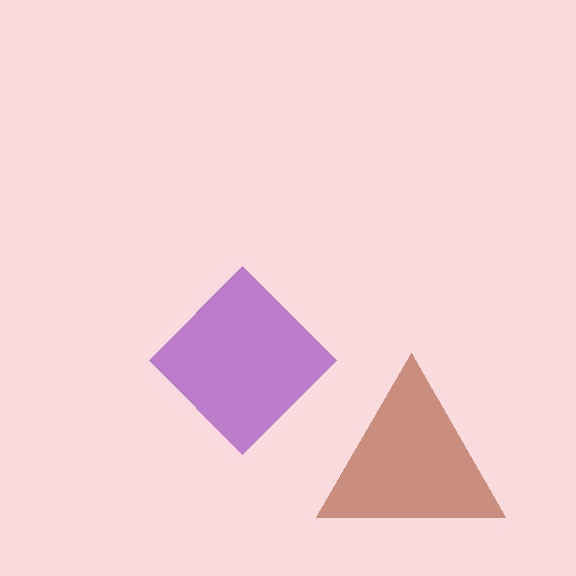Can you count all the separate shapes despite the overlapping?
Yes, there are 2 separate shapes.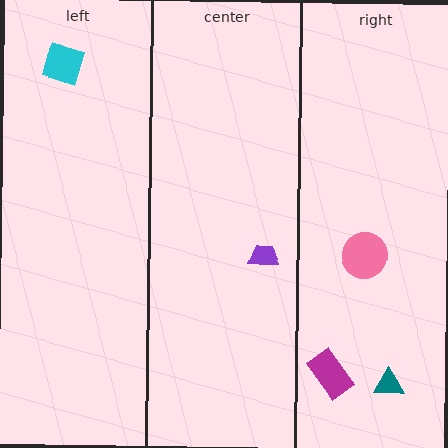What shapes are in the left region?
The cyan diamond.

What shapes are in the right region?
The pink circle, the magenta rectangle, the teal triangle.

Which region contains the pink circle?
The right region.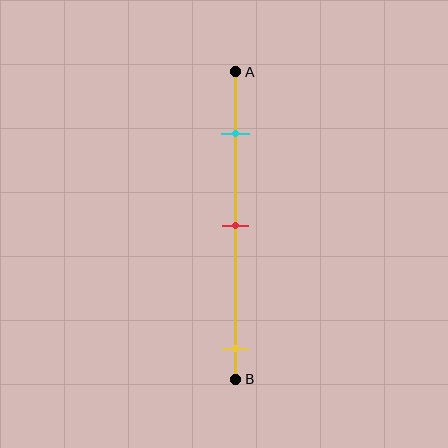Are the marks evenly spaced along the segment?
No, the marks are not evenly spaced.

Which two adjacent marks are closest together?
The cyan and red marks are the closest adjacent pair.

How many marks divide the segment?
There are 3 marks dividing the segment.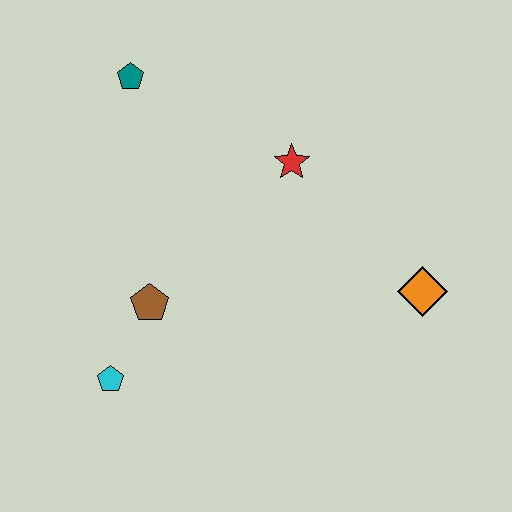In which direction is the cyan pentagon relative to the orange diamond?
The cyan pentagon is to the left of the orange diamond.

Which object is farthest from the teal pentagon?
The orange diamond is farthest from the teal pentagon.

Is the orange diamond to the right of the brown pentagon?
Yes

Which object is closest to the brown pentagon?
The cyan pentagon is closest to the brown pentagon.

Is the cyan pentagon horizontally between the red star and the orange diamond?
No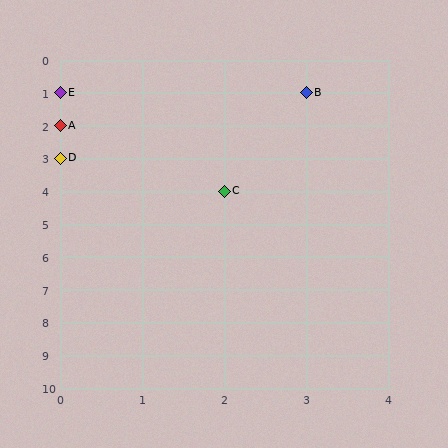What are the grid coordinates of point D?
Point D is at grid coordinates (0, 3).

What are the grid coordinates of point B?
Point B is at grid coordinates (3, 1).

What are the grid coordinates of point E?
Point E is at grid coordinates (0, 1).